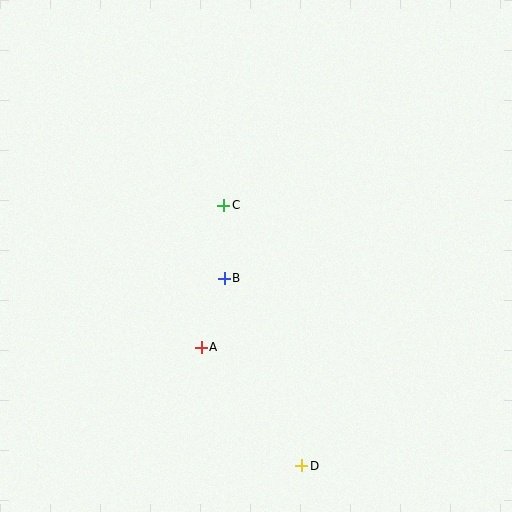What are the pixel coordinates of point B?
Point B is at (224, 278).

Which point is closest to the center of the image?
Point B at (224, 278) is closest to the center.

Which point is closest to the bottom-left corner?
Point A is closest to the bottom-left corner.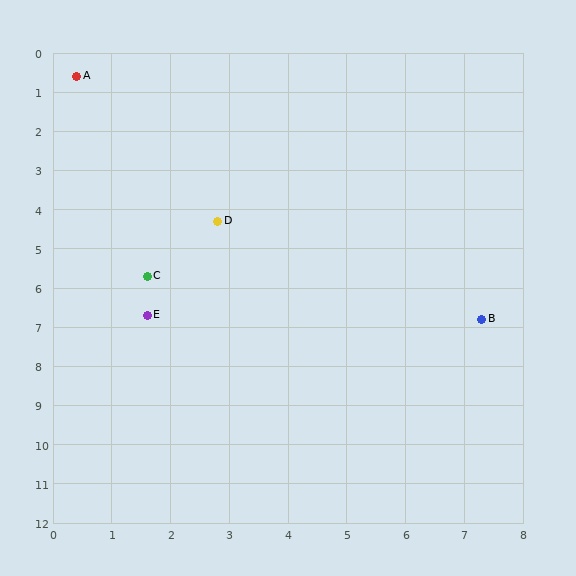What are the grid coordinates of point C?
Point C is at approximately (1.6, 5.7).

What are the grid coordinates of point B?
Point B is at approximately (7.3, 6.8).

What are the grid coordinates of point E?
Point E is at approximately (1.6, 6.7).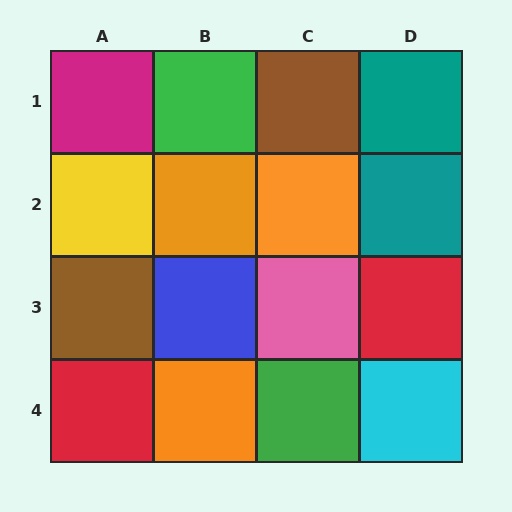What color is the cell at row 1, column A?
Magenta.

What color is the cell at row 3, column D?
Red.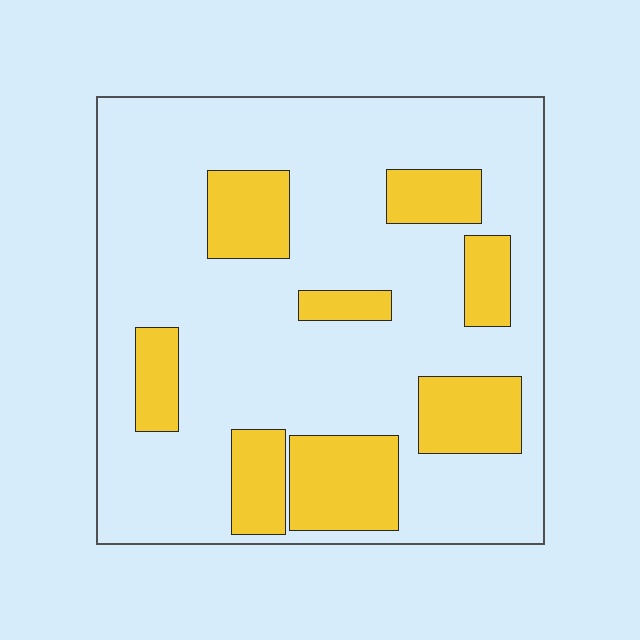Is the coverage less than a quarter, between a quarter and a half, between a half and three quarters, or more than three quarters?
Less than a quarter.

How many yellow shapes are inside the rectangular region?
8.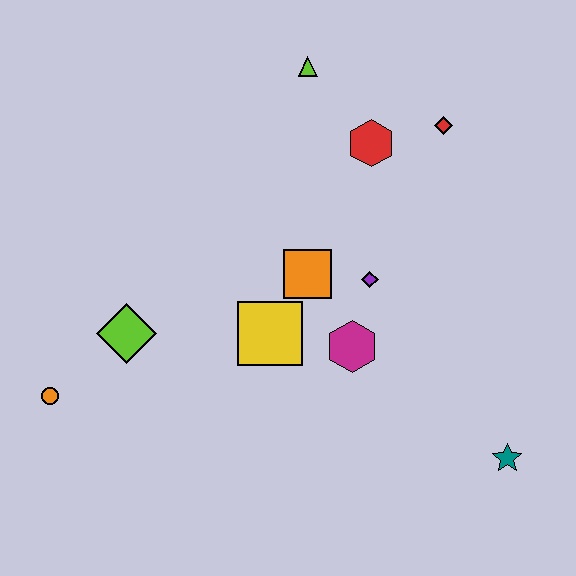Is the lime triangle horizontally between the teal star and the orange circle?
Yes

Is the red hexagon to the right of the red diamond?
No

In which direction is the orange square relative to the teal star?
The orange square is to the left of the teal star.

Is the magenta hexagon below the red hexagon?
Yes